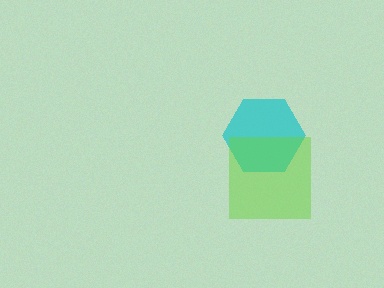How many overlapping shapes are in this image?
There are 2 overlapping shapes in the image.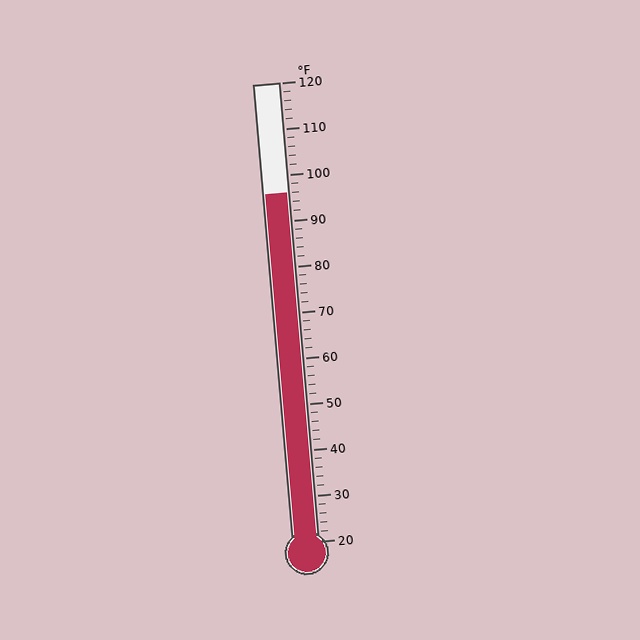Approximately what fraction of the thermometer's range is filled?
The thermometer is filled to approximately 75% of its range.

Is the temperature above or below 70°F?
The temperature is above 70°F.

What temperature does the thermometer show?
The thermometer shows approximately 96°F.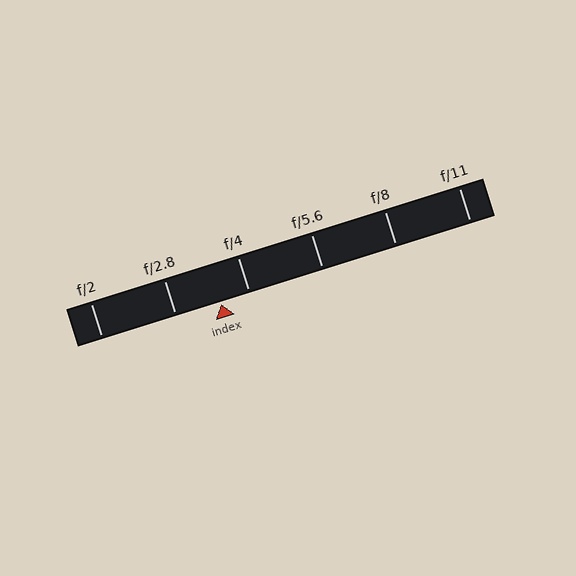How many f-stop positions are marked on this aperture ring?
There are 6 f-stop positions marked.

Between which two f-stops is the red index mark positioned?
The index mark is between f/2.8 and f/4.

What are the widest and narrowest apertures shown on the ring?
The widest aperture shown is f/2 and the narrowest is f/11.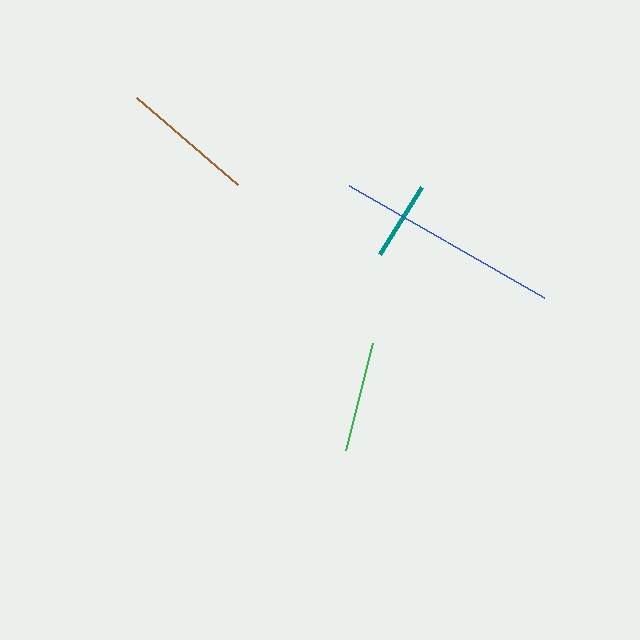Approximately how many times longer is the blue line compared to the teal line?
The blue line is approximately 2.9 times the length of the teal line.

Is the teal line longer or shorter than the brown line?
The brown line is longer than the teal line.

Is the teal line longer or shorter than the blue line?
The blue line is longer than the teal line.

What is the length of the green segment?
The green segment is approximately 110 pixels long.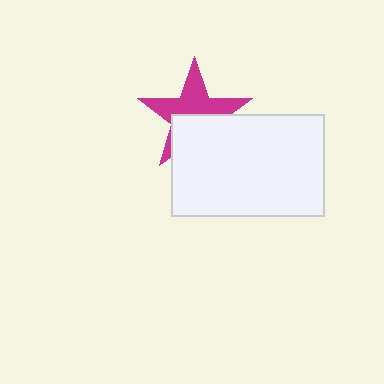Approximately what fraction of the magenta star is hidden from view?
Roughly 44% of the magenta star is hidden behind the white rectangle.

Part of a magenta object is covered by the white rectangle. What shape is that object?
It is a star.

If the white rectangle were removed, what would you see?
You would see the complete magenta star.